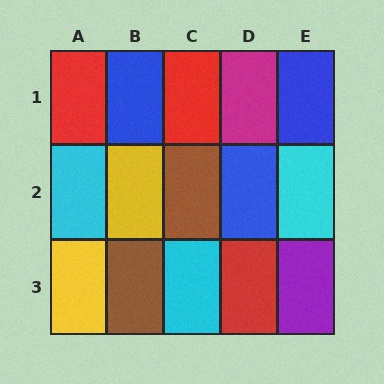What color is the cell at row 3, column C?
Cyan.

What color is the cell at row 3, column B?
Brown.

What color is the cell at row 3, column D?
Red.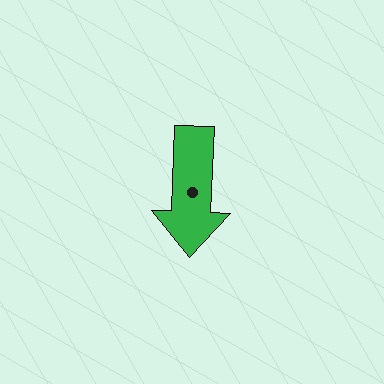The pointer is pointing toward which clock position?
Roughly 6 o'clock.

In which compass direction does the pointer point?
South.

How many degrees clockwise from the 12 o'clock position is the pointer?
Approximately 182 degrees.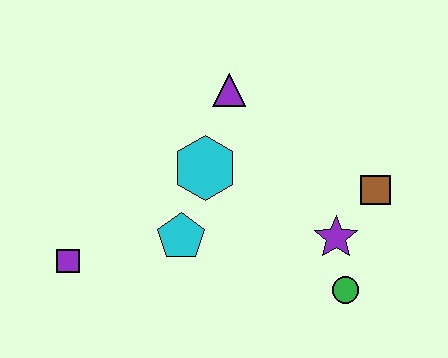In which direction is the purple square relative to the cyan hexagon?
The purple square is to the left of the cyan hexagon.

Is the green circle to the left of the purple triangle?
No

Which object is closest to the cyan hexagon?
The cyan pentagon is closest to the cyan hexagon.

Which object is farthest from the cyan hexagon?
The green circle is farthest from the cyan hexagon.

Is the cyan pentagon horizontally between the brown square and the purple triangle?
No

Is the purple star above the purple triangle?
No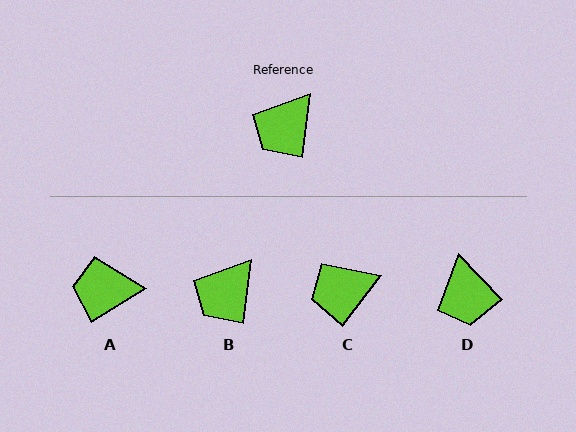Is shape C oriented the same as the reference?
No, it is off by about 30 degrees.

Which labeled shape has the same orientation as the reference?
B.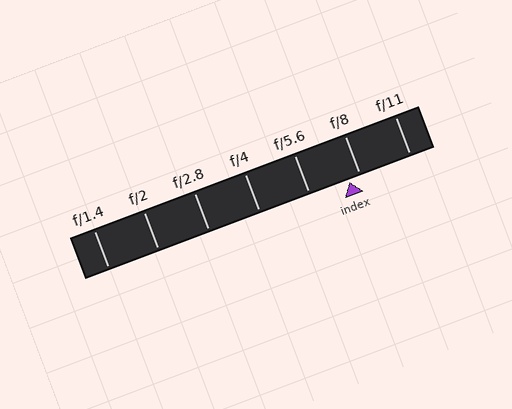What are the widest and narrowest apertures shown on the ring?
The widest aperture shown is f/1.4 and the narrowest is f/11.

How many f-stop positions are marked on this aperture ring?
There are 7 f-stop positions marked.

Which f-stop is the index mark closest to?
The index mark is closest to f/8.